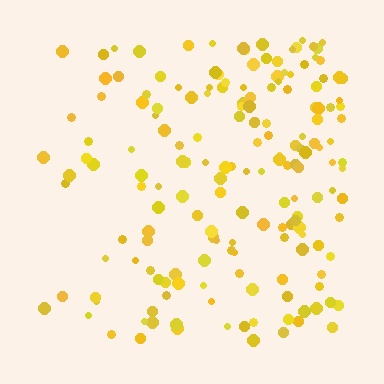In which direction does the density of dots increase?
From left to right, with the right side densest.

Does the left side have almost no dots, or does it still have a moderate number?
Still a moderate number, just noticeably fewer than the right.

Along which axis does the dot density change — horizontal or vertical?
Horizontal.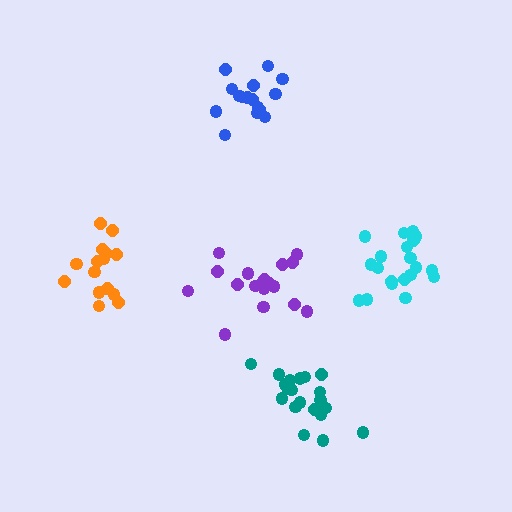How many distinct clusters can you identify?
There are 5 distinct clusters.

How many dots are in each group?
Group 1: 20 dots, Group 2: 16 dots, Group 3: 15 dots, Group 4: 20 dots, Group 5: 18 dots (89 total).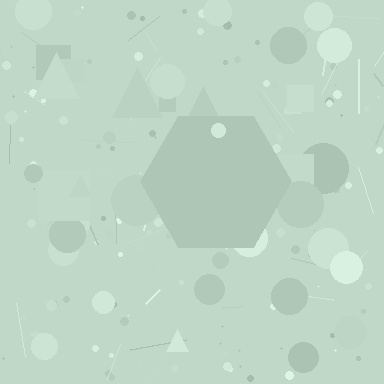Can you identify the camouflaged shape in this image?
The camouflaged shape is a hexagon.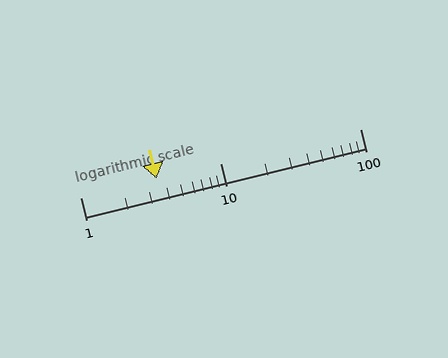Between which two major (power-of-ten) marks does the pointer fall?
The pointer is between 1 and 10.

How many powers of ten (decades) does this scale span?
The scale spans 2 decades, from 1 to 100.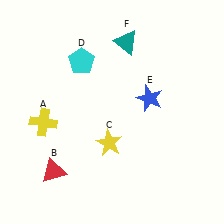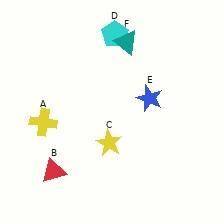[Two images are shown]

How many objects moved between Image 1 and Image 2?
1 object moved between the two images.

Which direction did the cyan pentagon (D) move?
The cyan pentagon (D) moved right.